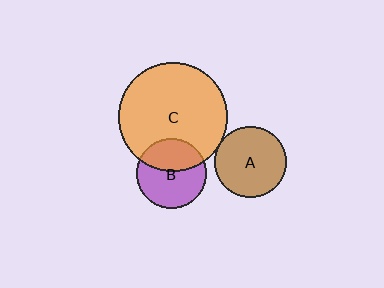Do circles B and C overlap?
Yes.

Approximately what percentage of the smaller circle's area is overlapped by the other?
Approximately 40%.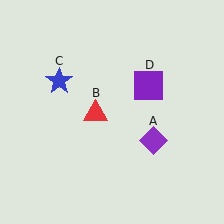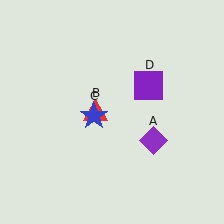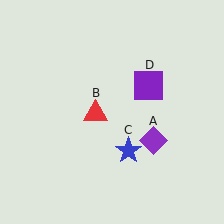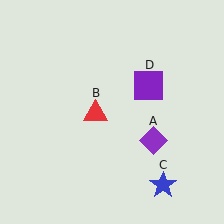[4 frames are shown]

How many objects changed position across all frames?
1 object changed position: blue star (object C).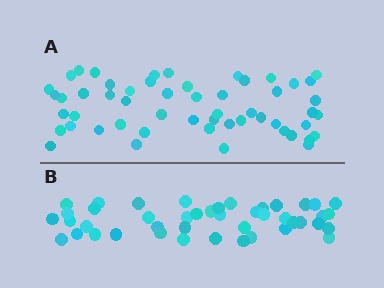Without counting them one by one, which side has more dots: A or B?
Region A (the top region) has more dots.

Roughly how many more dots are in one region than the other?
Region A has roughly 10 or so more dots than region B.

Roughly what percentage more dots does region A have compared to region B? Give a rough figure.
About 25% more.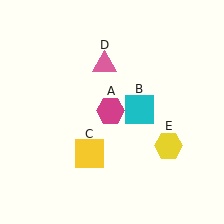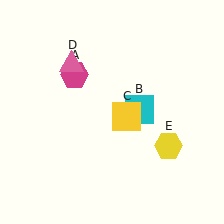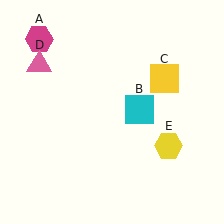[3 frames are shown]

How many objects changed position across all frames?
3 objects changed position: magenta hexagon (object A), yellow square (object C), pink triangle (object D).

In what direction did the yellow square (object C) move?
The yellow square (object C) moved up and to the right.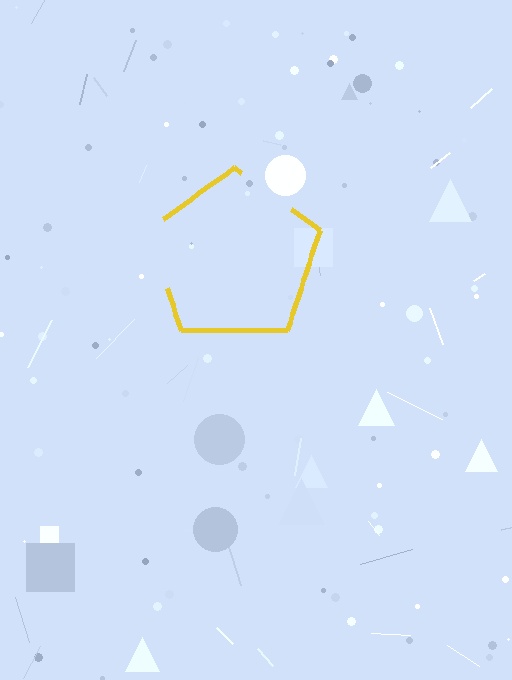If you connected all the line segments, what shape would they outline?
They would outline a pentagon.